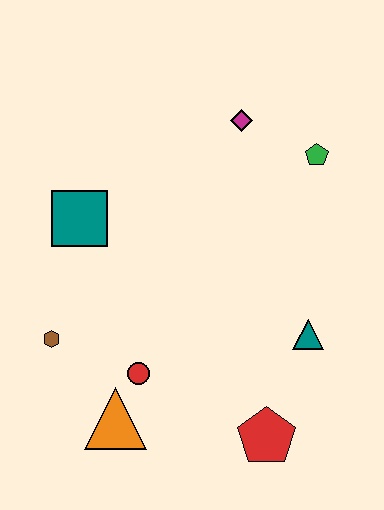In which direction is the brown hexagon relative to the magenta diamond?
The brown hexagon is below the magenta diamond.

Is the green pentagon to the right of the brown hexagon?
Yes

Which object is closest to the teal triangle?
The red pentagon is closest to the teal triangle.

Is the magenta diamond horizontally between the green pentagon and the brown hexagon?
Yes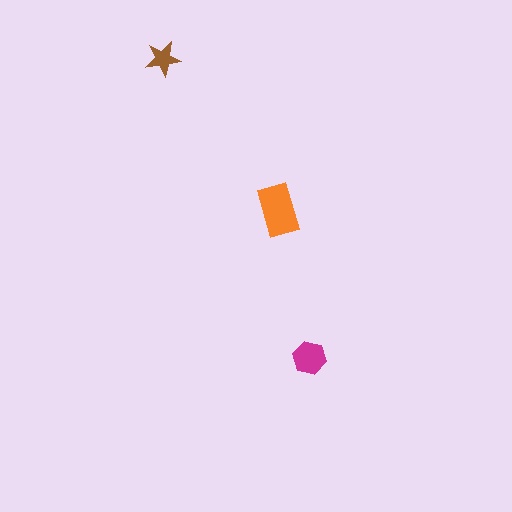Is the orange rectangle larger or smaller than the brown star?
Larger.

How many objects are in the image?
There are 3 objects in the image.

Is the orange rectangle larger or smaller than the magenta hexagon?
Larger.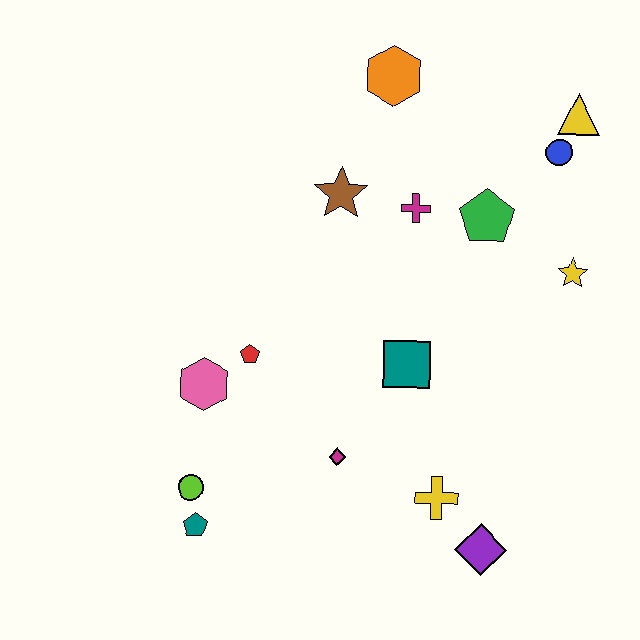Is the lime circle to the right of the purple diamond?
No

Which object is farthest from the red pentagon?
The yellow triangle is farthest from the red pentagon.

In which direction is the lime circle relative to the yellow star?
The lime circle is to the left of the yellow star.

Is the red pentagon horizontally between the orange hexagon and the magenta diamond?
No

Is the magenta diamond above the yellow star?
No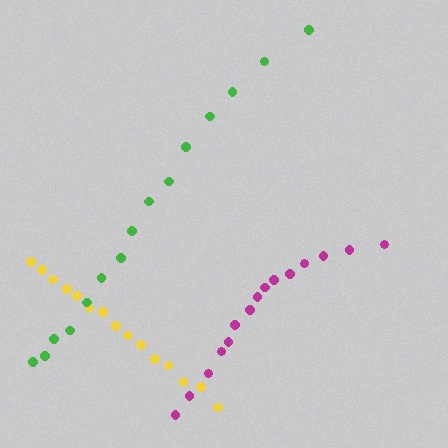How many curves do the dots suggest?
There are 3 distinct paths.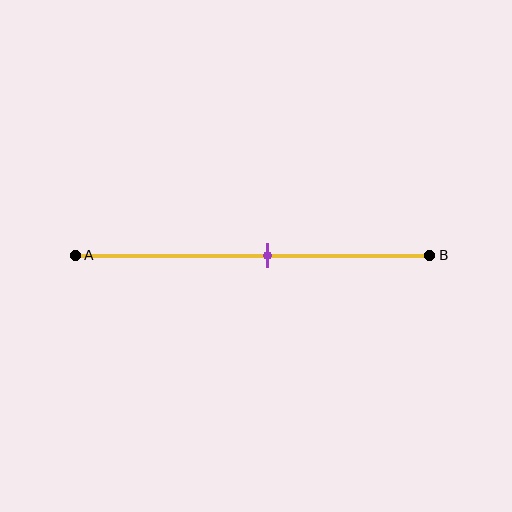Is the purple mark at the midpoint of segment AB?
No, the mark is at about 55% from A, not at the 50% midpoint.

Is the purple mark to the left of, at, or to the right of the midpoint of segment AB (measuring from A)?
The purple mark is to the right of the midpoint of segment AB.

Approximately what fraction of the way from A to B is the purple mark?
The purple mark is approximately 55% of the way from A to B.